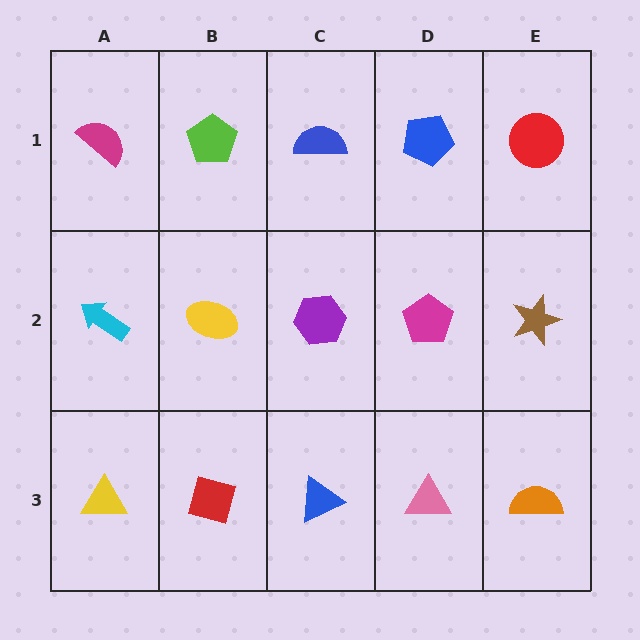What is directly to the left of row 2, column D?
A purple hexagon.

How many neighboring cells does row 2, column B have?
4.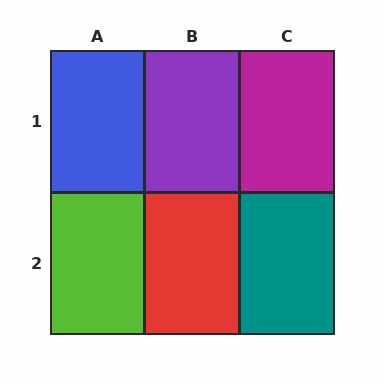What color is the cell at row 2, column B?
Red.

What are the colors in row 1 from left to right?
Blue, purple, magenta.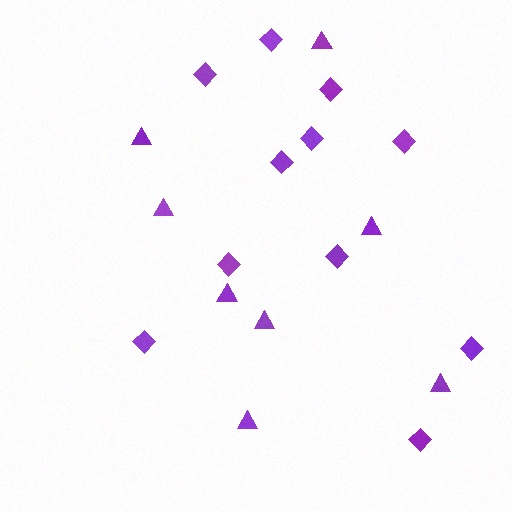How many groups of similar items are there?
There are 2 groups: one group of triangles (8) and one group of diamonds (11).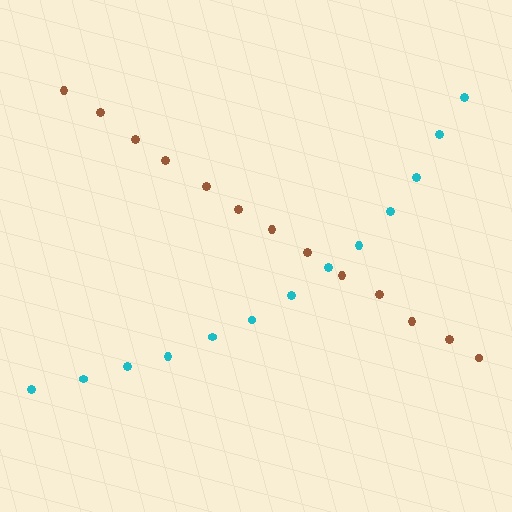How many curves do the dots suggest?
There are 2 distinct paths.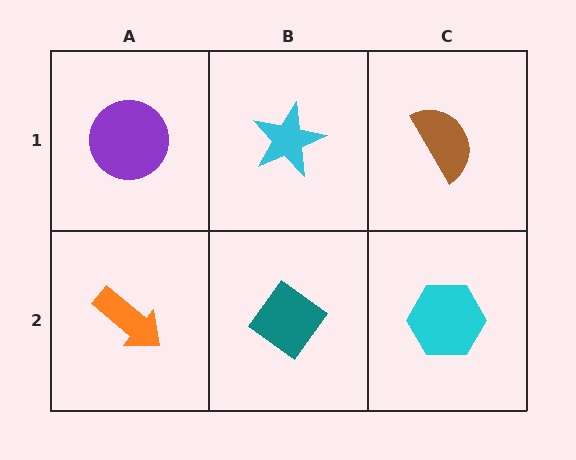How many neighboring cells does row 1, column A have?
2.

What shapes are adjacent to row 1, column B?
A teal diamond (row 2, column B), a purple circle (row 1, column A), a brown semicircle (row 1, column C).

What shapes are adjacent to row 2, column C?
A brown semicircle (row 1, column C), a teal diamond (row 2, column B).